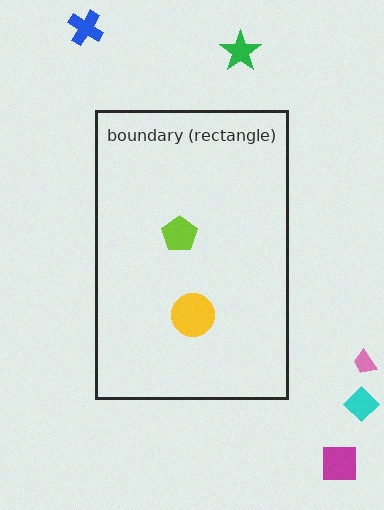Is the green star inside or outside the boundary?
Outside.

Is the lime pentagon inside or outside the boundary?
Inside.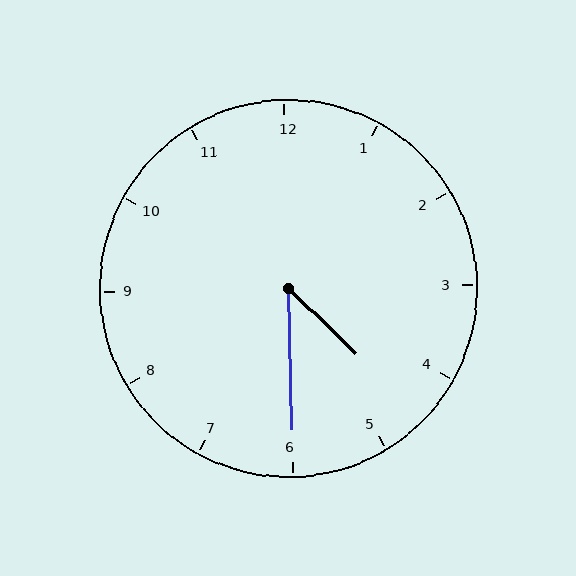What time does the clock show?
4:30.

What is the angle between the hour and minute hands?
Approximately 45 degrees.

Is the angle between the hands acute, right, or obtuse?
It is acute.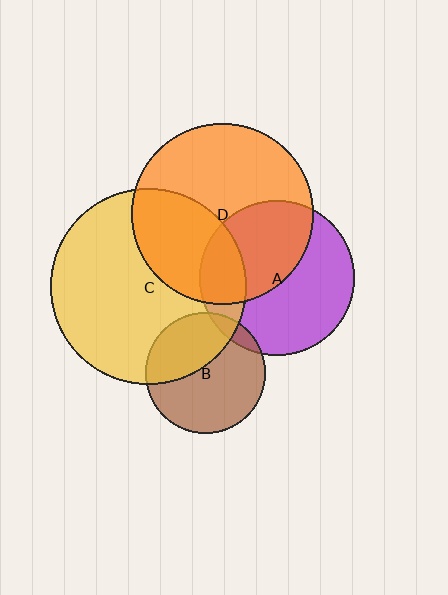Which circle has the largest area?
Circle C (yellow).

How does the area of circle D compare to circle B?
Approximately 2.3 times.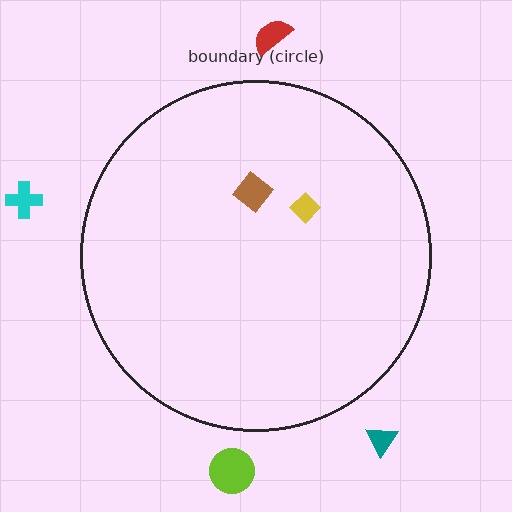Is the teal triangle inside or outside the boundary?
Outside.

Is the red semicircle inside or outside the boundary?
Outside.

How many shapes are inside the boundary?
2 inside, 4 outside.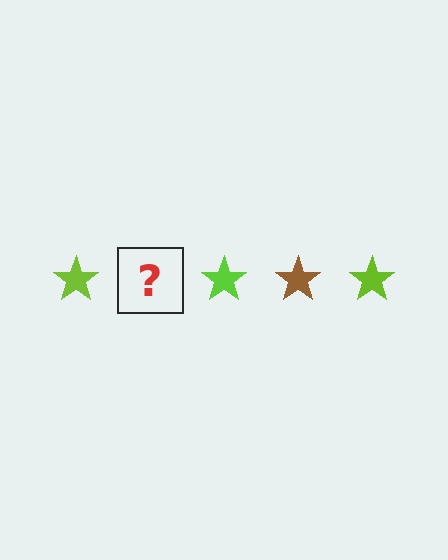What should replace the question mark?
The question mark should be replaced with a brown star.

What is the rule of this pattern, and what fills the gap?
The rule is that the pattern cycles through lime, brown stars. The gap should be filled with a brown star.